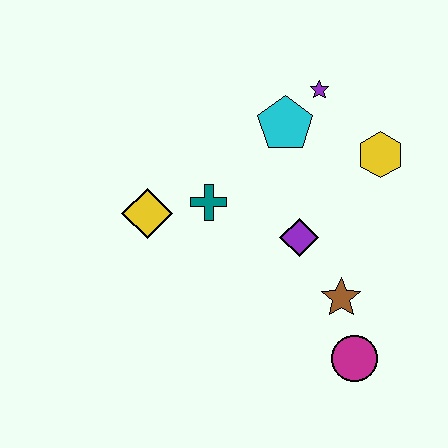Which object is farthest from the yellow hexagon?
The yellow diamond is farthest from the yellow hexagon.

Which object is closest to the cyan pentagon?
The purple star is closest to the cyan pentagon.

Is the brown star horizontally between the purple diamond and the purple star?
No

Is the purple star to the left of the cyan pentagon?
No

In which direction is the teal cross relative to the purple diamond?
The teal cross is to the left of the purple diamond.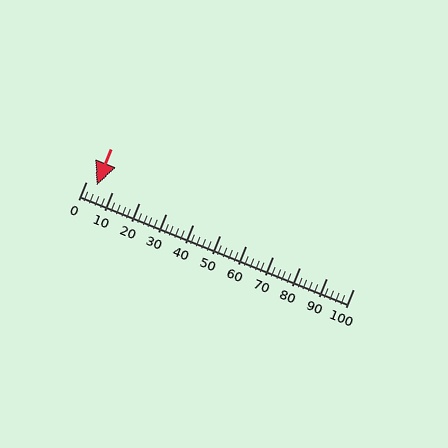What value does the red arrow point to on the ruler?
The red arrow points to approximately 4.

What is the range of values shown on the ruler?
The ruler shows values from 0 to 100.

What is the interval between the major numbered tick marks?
The major tick marks are spaced 10 units apart.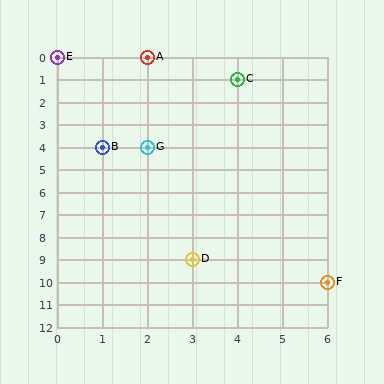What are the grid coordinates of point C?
Point C is at grid coordinates (4, 1).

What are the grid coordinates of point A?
Point A is at grid coordinates (2, 0).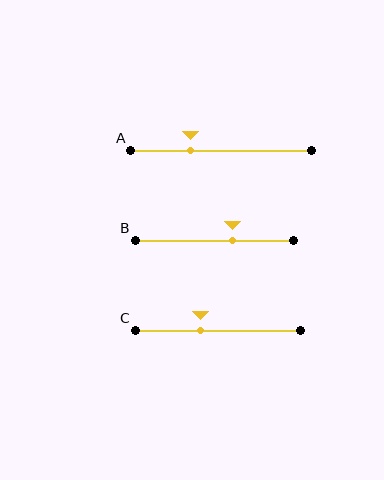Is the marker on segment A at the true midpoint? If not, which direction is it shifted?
No, the marker on segment A is shifted to the left by about 17% of the segment length.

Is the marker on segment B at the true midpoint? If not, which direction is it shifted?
No, the marker on segment B is shifted to the right by about 12% of the segment length.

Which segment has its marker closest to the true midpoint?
Segment C has its marker closest to the true midpoint.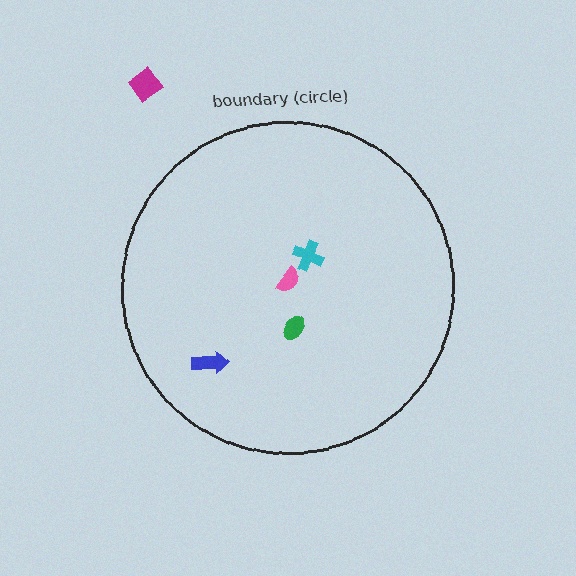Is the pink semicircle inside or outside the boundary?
Inside.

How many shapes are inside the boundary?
4 inside, 1 outside.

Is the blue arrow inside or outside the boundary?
Inside.